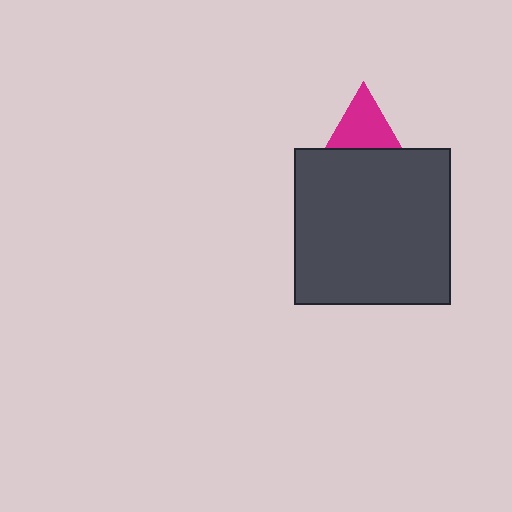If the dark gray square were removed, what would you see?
You would see the complete magenta triangle.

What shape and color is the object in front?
The object in front is a dark gray square.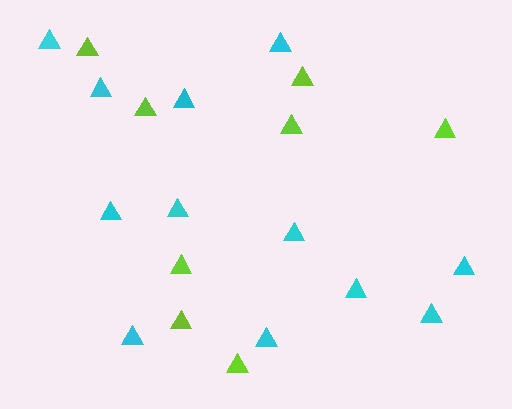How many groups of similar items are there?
There are 2 groups: one group of lime triangles (8) and one group of cyan triangles (12).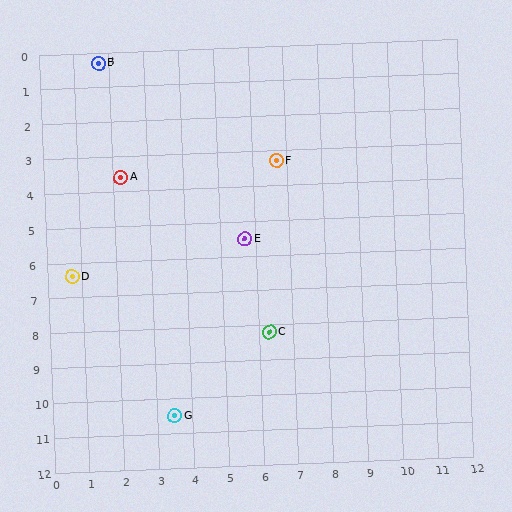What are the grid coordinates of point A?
Point A is at approximately (2.2, 3.6).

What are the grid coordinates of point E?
Point E is at approximately (5.7, 5.5).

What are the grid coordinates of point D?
Point D is at approximately (0.7, 6.4).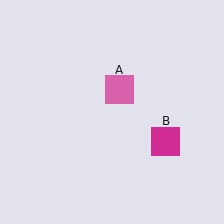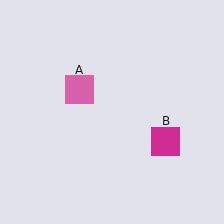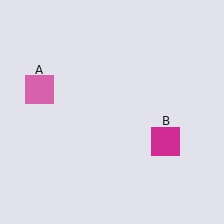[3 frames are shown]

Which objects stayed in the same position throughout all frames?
Magenta square (object B) remained stationary.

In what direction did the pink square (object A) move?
The pink square (object A) moved left.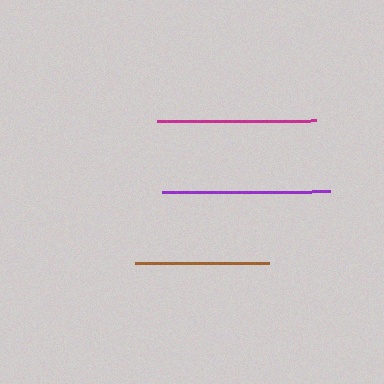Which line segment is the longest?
The purple line is the longest at approximately 168 pixels.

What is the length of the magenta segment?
The magenta segment is approximately 159 pixels long.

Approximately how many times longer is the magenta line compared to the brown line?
The magenta line is approximately 1.2 times the length of the brown line.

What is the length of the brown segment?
The brown segment is approximately 134 pixels long.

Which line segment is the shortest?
The brown line is the shortest at approximately 134 pixels.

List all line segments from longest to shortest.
From longest to shortest: purple, magenta, brown.